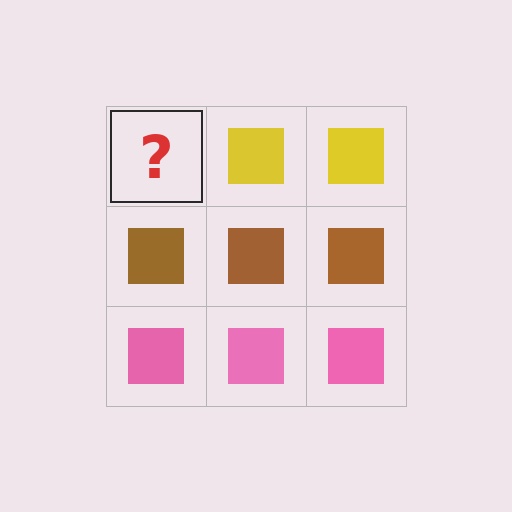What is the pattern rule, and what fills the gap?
The rule is that each row has a consistent color. The gap should be filled with a yellow square.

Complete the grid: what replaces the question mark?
The question mark should be replaced with a yellow square.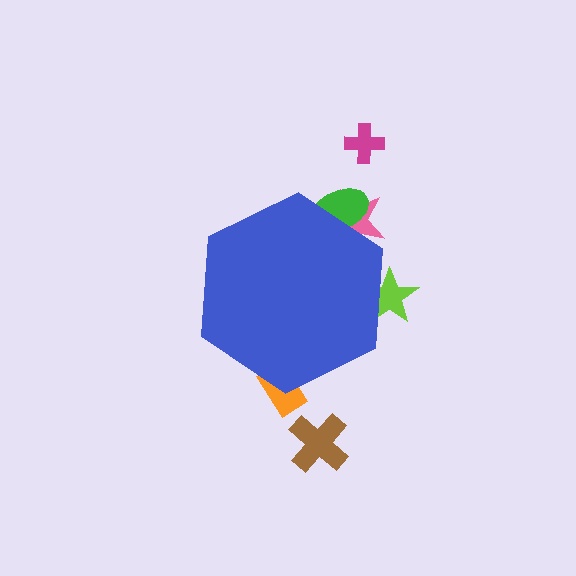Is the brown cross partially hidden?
No, the brown cross is fully visible.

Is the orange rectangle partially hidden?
Yes, the orange rectangle is partially hidden behind the blue hexagon.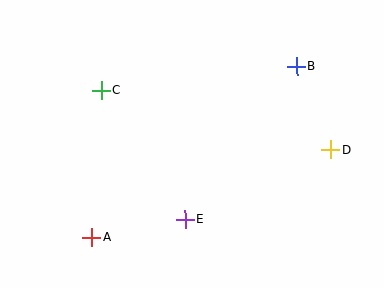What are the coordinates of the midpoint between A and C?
The midpoint between A and C is at (96, 164).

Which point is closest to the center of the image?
Point E at (185, 219) is closest to the center.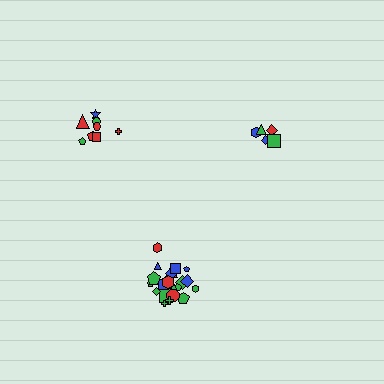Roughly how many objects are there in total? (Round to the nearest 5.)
Roughly 35 objects in total.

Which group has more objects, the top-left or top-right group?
The top-left group.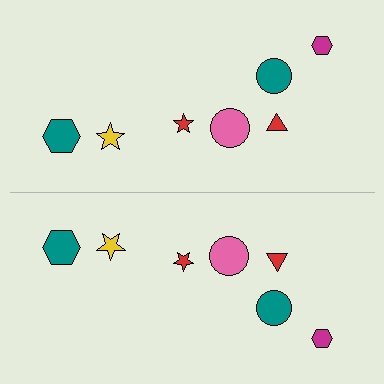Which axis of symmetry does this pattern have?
The pattern has a horizontal axis of symmetry running through the center of the image.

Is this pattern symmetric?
Yes, this pattern has bilateral (reflection) symmetry.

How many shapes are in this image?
There are 14 shapes in this image.